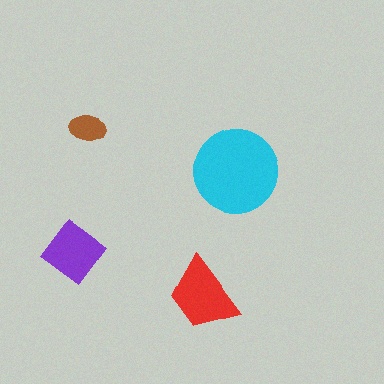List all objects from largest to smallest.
The cyan circle, the red trapezoid, the purple diamond, the brown ellipse.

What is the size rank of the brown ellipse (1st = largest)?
4th.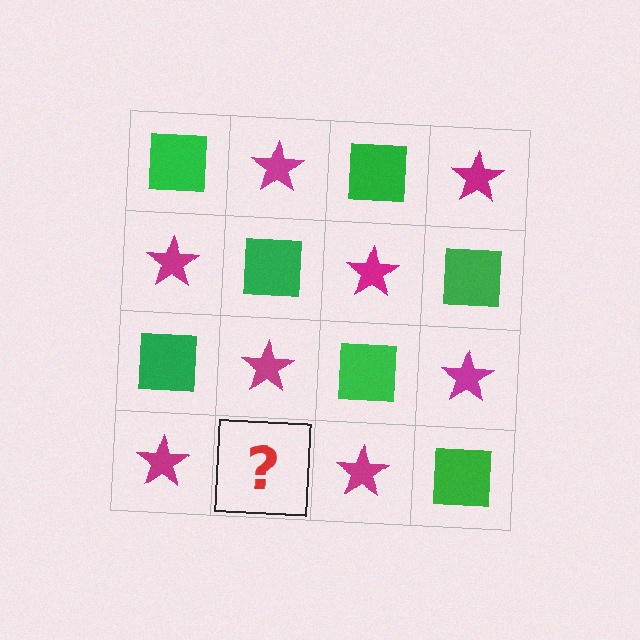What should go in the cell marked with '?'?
The missing cell should contain a green square.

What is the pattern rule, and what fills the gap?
The rule is that it alternates green square and magenta star in a checkerboard pattern. The gap should be filled with a green square.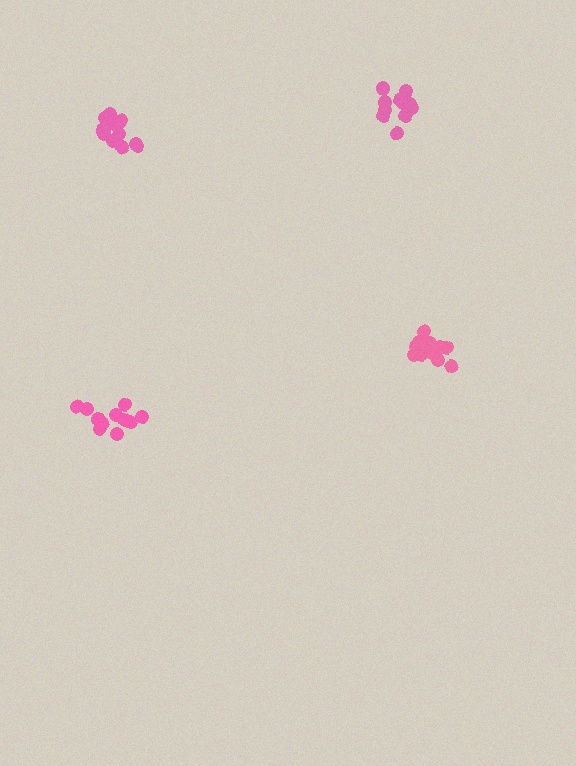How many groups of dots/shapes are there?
There are 4 groups.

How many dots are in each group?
Group 1: 13 dots, Group 2: 12 dots, Group 3: 15 dots, Group 4: 11 dots (51 total).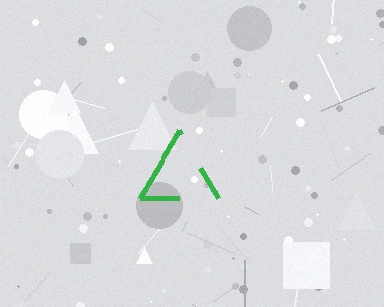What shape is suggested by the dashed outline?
The dashed outline suggests a triangle.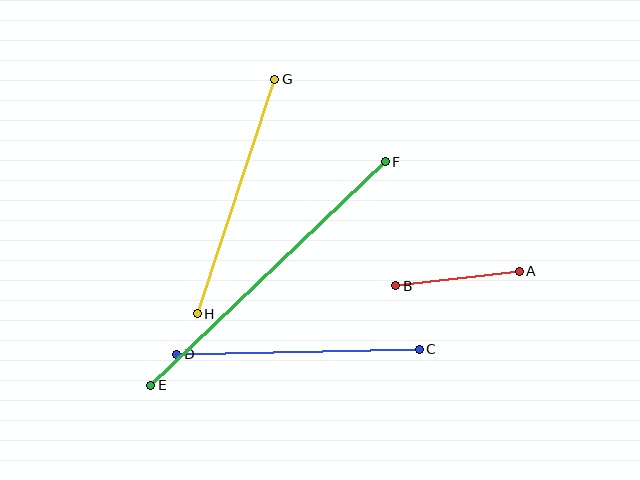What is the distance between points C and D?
The distance is approximately 242 pixels.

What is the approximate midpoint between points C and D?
The midpoint is at approximately (298, 352) pixels.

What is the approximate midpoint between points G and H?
The midpoint is at approximately (236, 196) pixels.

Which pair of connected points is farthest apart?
Points E and F are farthest apart.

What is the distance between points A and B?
The distance is approximately 124 pixels.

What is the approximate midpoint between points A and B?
The midpoint is at approximately (457, 278) pixels.